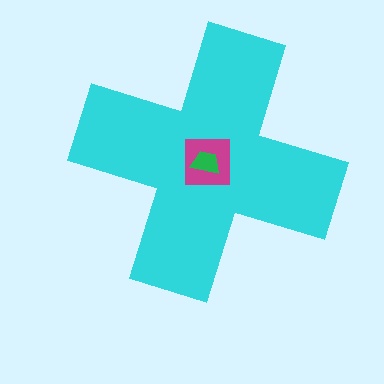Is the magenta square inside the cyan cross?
Yes.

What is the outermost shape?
The cyan cross.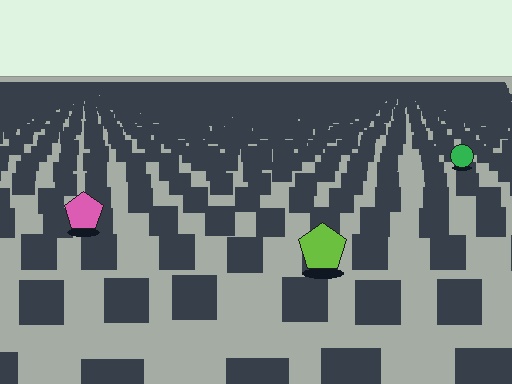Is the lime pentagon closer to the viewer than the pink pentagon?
Yes. The lime pentagon is closer — you can tell from the texture gradient: the ground texture is coarser near it.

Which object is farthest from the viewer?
The green circle is farthest from the viewer. It appears smaller and the ground texture around it is denser.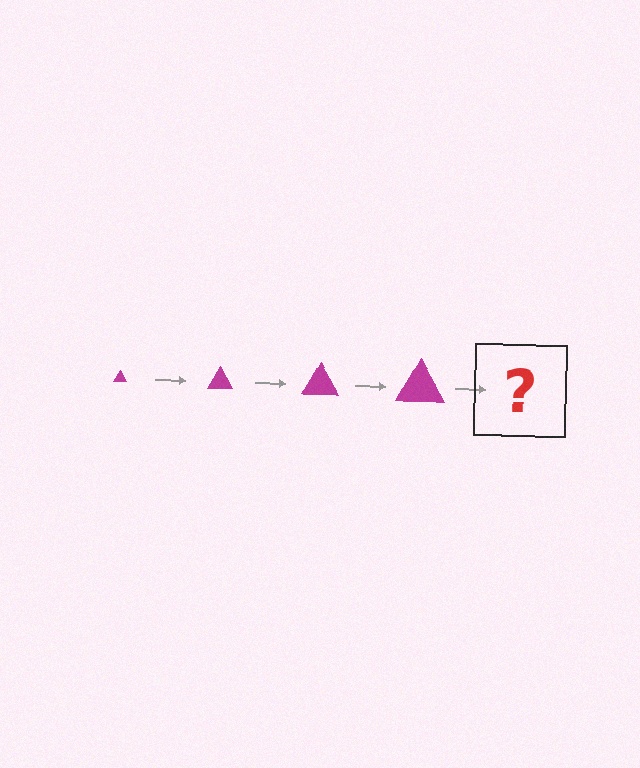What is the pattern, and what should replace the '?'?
The pattern is that the triangle gets progressively larger each step. The '?' should be a magenta triangle, larger than the previous one.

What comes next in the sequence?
The next element should be a magenta triangle, larger than the previous one.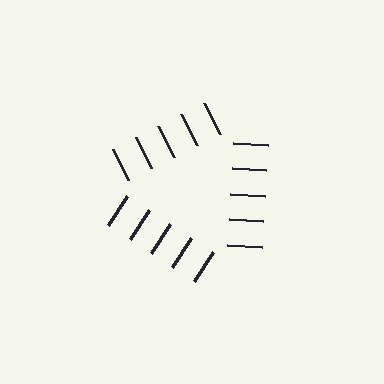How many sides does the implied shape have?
3 sides — the line-ends trace a triangle.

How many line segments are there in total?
15 — 5 along each of the 3 edges.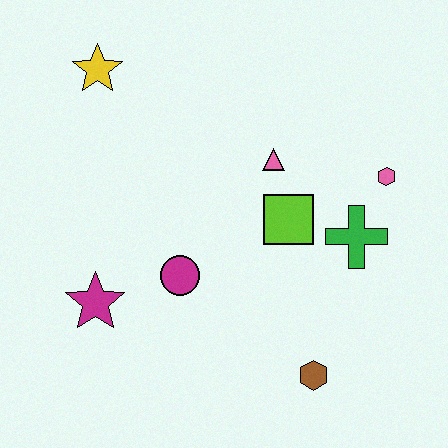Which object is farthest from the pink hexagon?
The magenta star is farthest from the pink hexagon.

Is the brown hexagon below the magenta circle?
Yes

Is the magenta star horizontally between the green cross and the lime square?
No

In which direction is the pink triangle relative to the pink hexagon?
The pink triangle is to the left of the pink hexagon.